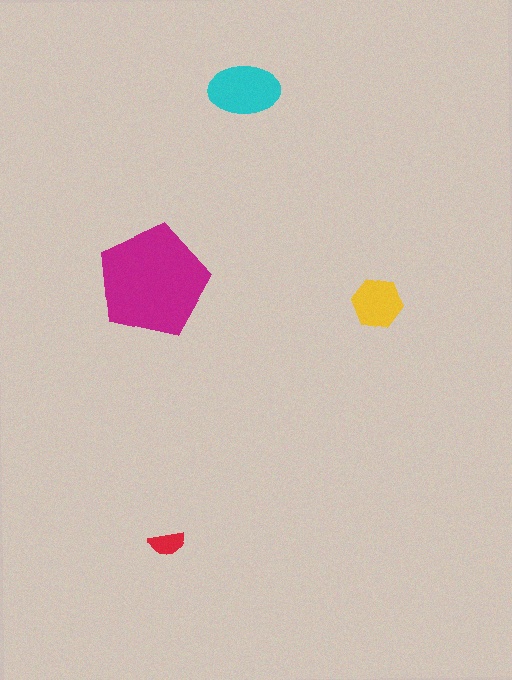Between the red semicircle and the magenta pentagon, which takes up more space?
The magenta pentagon.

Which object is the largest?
The magenta pentagon.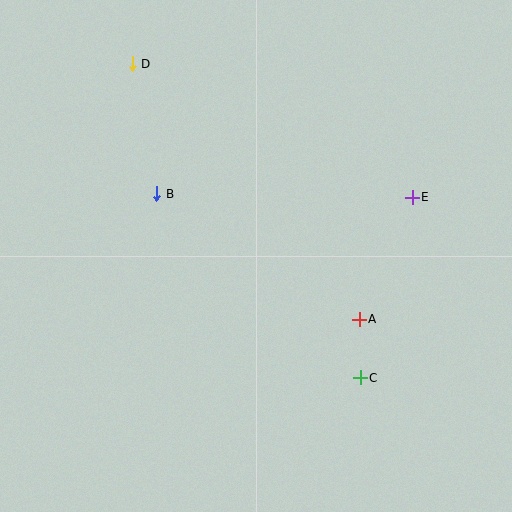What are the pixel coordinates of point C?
Point C is at (360, 378).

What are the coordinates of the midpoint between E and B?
The midpoint between E and B is at (284, 196).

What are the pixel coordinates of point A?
Point A is at (359, 319).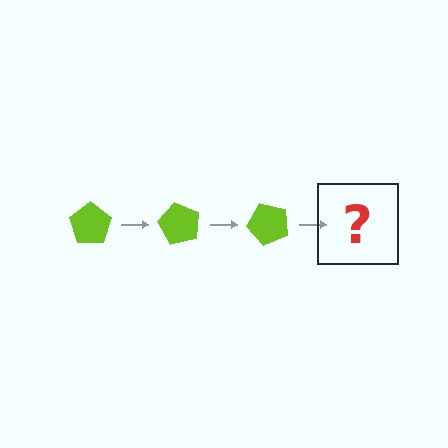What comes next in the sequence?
The next element should be a lime pentagon rotated 180 degrees.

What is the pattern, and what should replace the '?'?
The pattern is that the pentagon rotates 60 degrees each step. The '?' should be a lime pentagon rotated 180 degrees.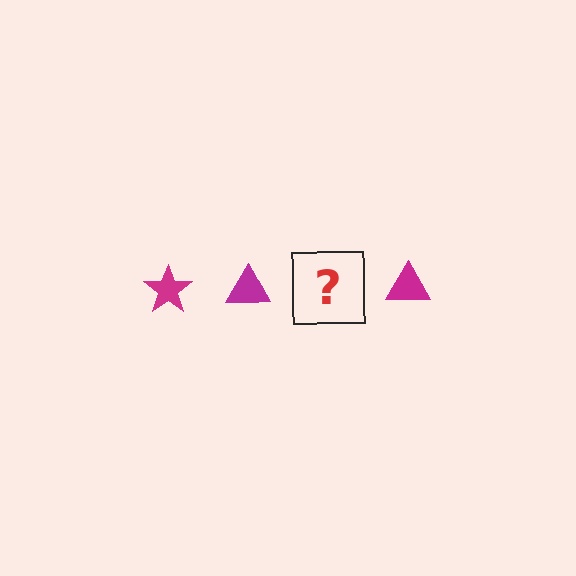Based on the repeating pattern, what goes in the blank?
The blank should be a magenta star.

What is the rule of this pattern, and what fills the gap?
The rule is that the pattern cycles through star, triangle shapes in magenta. The gap should be filled with a magenta star.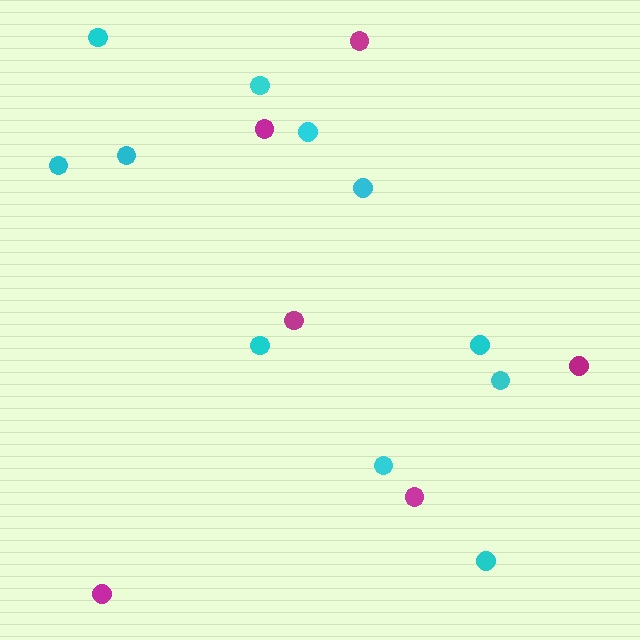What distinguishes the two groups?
There are 2 groups: one group of cyan circles (11) and one group of magenta circles (6).